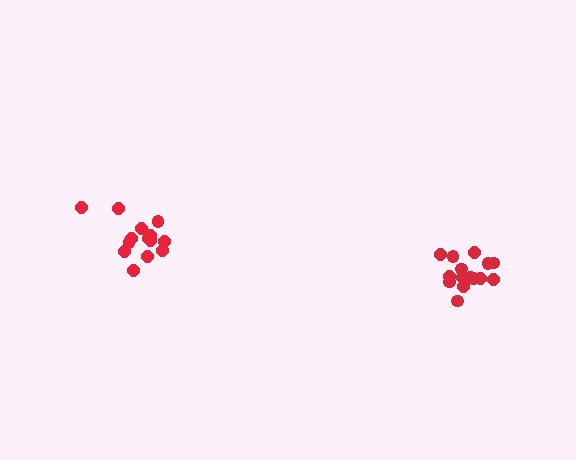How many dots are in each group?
Group 1: 15 dots, Group 2: 14 dots (29 total).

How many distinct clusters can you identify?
There are 2 distinct clusters.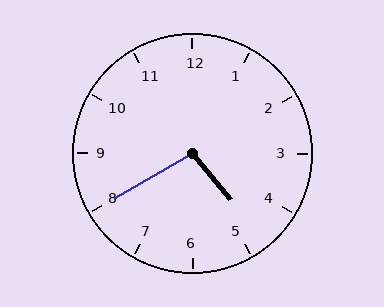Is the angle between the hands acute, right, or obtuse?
It is obtuse.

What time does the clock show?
4:40.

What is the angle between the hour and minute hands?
Approximately 100 degrees.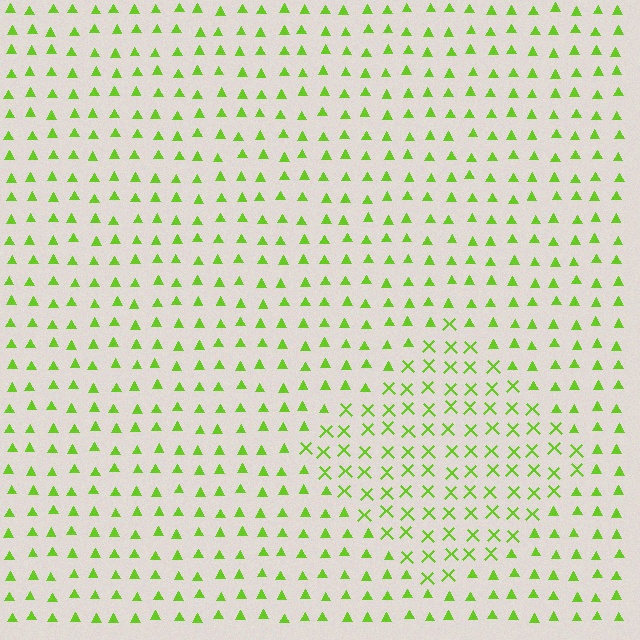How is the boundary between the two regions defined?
The boundary is defined by a change in element shape: X marks inside vs. triangles outside. All elements share the same color and spacing.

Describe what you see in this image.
The image is filled with small lime elements arranged in a uniform grid. A diamond-shaped region contains X marks, while the surrounding area contains triangles. The boundary is defined purely by the change in element shape.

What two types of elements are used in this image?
The image uses X marks inside the diamond region and triangles outside it.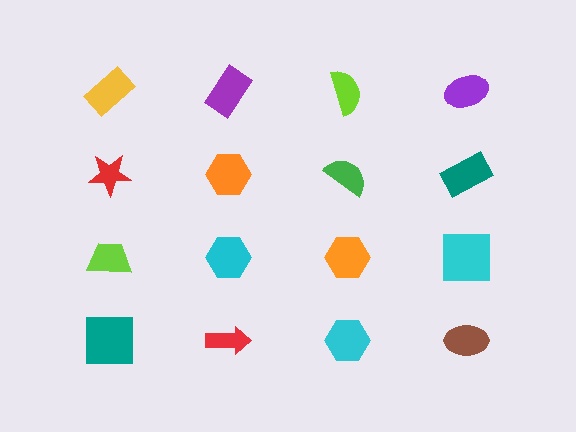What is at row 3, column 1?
A lime trapezoid.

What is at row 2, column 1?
A red star.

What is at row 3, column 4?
A cyan square.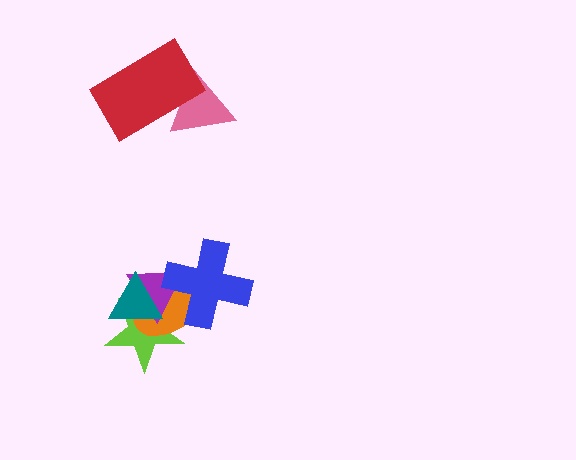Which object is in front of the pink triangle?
The red rectangle is in front of the pink triangle.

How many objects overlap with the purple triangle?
4 objects overlap with the purple triangle.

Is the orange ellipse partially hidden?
Yes, it is partially covered by another shape.